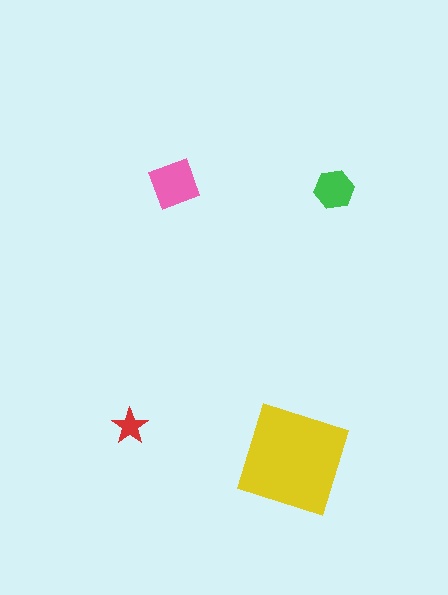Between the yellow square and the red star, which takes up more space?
The yellow square.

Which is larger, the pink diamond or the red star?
The pink diamond.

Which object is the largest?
The yellow square.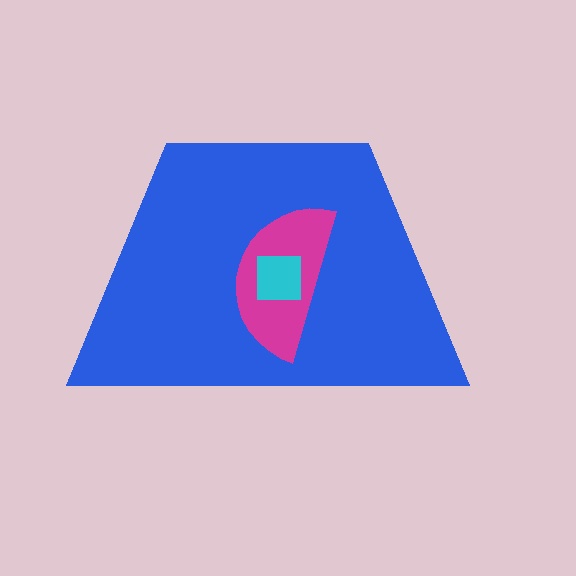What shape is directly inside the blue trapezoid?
The magenta semicircle.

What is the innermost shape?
The cyan square.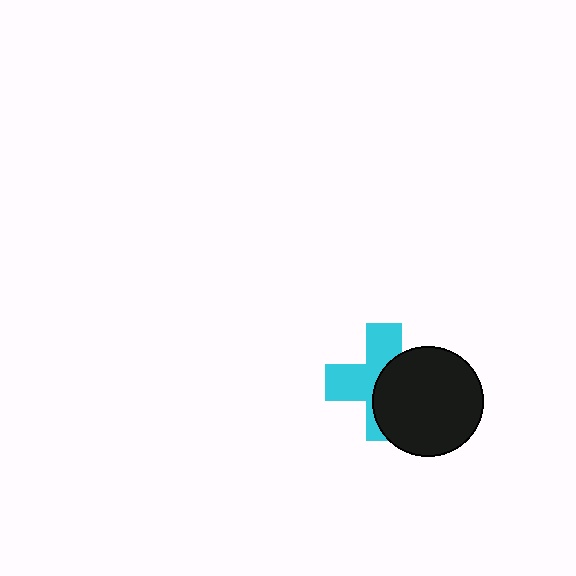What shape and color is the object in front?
The object in front is a black circle.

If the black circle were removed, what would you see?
You would see the complete cyan cross.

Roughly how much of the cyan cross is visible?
About half of it is visible (roughly 51%).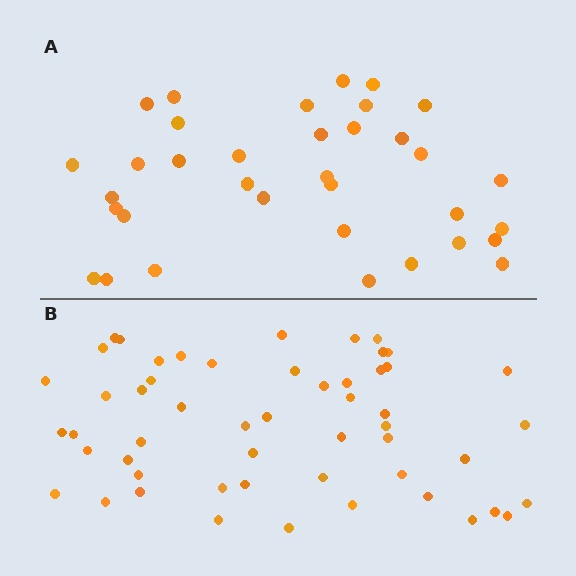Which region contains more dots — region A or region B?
Region B (the bottom region) has more dots.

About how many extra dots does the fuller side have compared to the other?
Region B has approximately 20 more dots than region A.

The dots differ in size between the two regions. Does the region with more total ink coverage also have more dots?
No. Region A has more total ink coverage because its dots are larger, but region B actually contains more individual dots. Total area can be misleading — the number of items is what matters here.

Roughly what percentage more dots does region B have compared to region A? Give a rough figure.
About 50% more.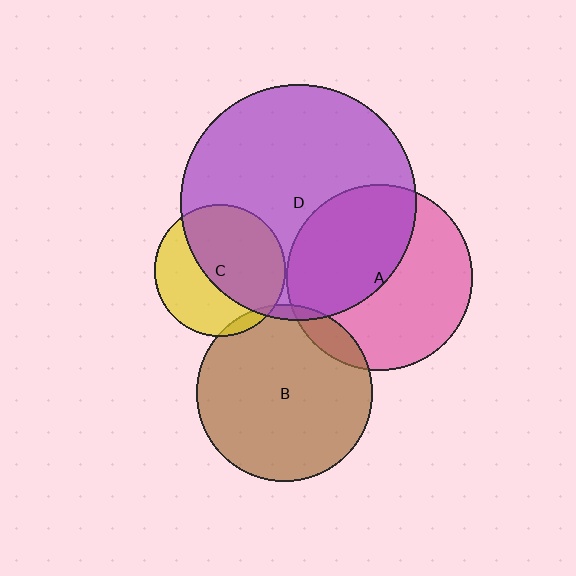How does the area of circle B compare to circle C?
Approximately 1.8 times.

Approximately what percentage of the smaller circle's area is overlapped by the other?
Approximately 45%.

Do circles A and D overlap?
Yes.